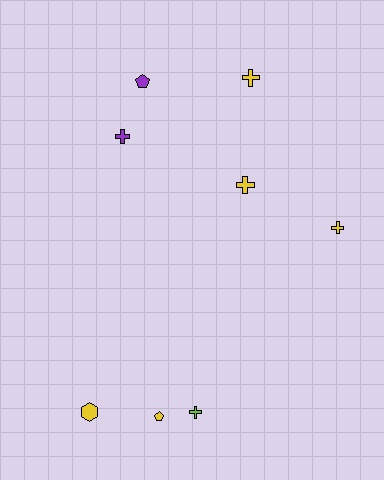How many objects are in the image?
There are 8 objects.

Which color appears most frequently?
Yellow, with 5 objects.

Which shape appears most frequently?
Cross, with 5 objects.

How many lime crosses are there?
There is 1 lime cross.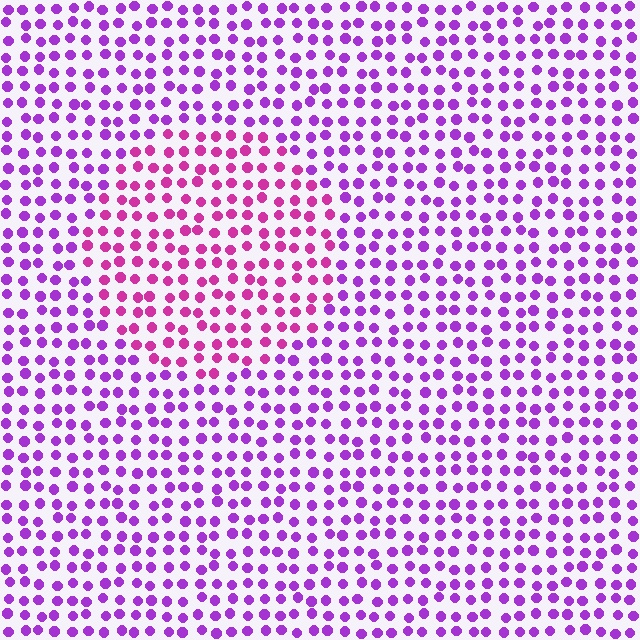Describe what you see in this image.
The image is filled with small purple elements in a uniform arrangement. A circle-shaped region is visible where the elements are tinted to a slightly different hue, forming a subtle color boundary.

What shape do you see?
I see a circle.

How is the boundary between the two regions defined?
The boundary is defined purely by a slight shift in hue (about 33 degrees). Spacing, size, and orientation are identical on both sides.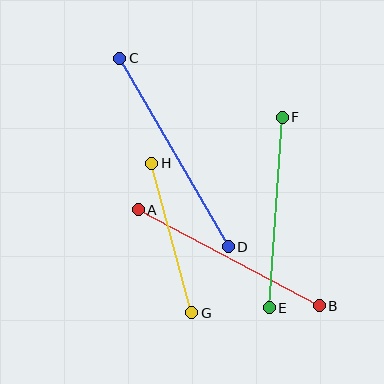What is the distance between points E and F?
The distance is approximately 191 pixels.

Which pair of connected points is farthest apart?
Points C and D are farthest apart.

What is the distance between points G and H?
The distance is approximately 155 pixels.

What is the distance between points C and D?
The distance is approximately 218 pixels.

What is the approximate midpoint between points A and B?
The midpoint is at approximately (229, 258) pixels.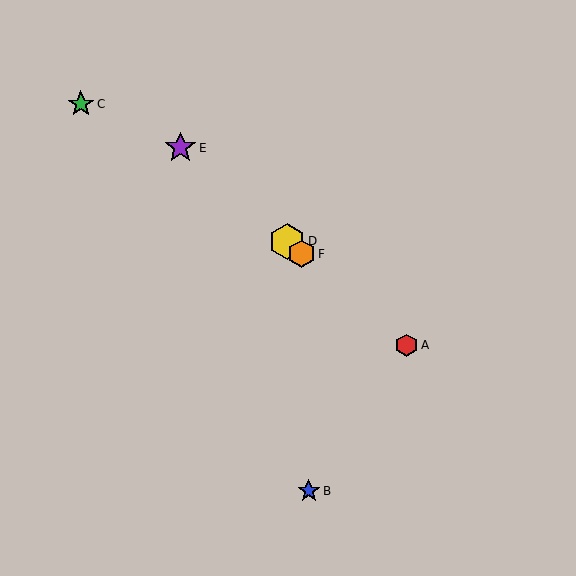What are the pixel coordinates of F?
Object F is at (302, 254).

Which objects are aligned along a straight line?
Objects A, D, E, F are aligned along a straight line.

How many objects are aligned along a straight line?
4 objects (A, D, E, F) are aligned along a straight line.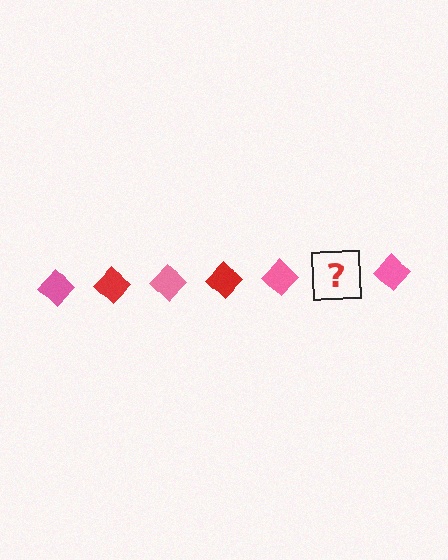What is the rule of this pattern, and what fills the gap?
The rule is that the pattern cycles through pink, red diamonds. The gap should be filled with a red diamond.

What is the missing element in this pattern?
The missing element is a red diamond.